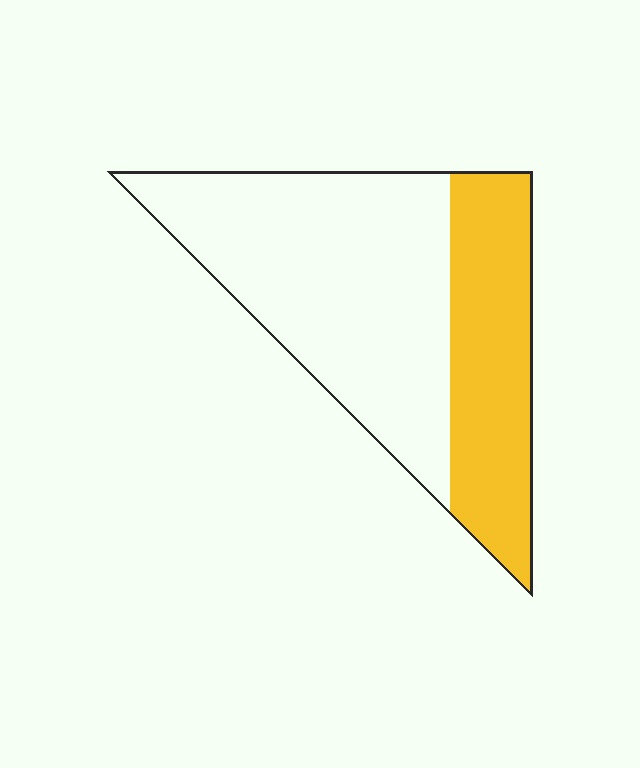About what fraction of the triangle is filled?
About one third (1/3).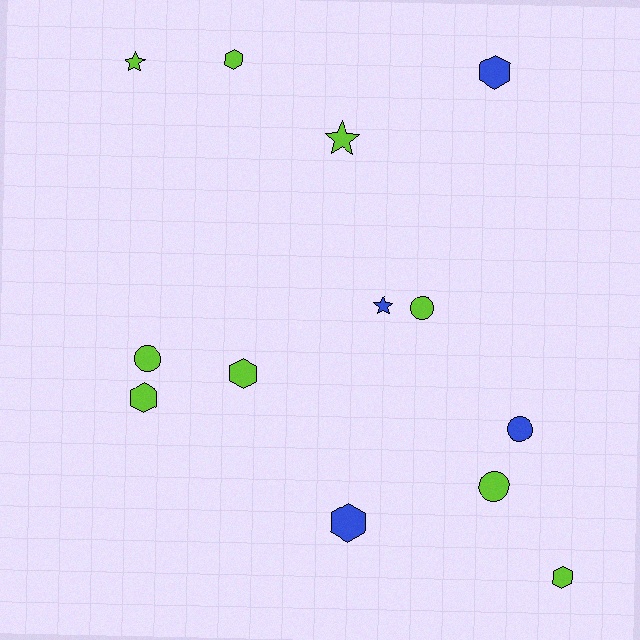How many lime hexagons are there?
There are 4 lime hexagons.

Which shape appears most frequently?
Hexagon, with 6 objects.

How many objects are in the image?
There are 13 objects.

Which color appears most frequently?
Lime, with 9 objects.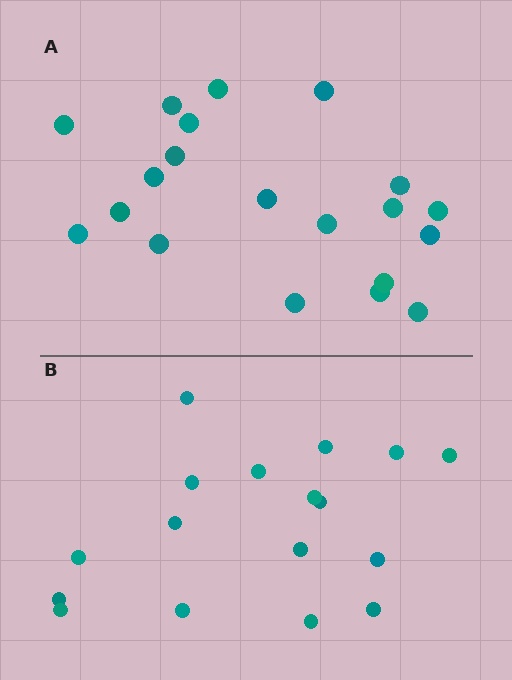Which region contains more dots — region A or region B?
Region A (the top region) has more dots.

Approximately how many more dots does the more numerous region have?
Region A has just a few more — roughly 2 or 3 more dots than region B.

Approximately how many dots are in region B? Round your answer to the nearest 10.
About 20 dots. (The exact count is 17, which rounds to 20.)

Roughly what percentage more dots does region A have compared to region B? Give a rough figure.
About 20% more.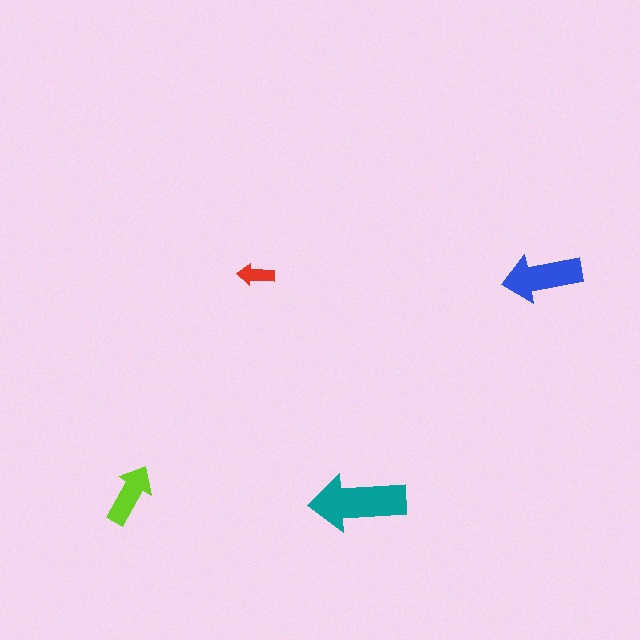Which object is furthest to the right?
The blue arrow is rightmost.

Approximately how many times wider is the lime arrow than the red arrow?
About 1.5 times wider.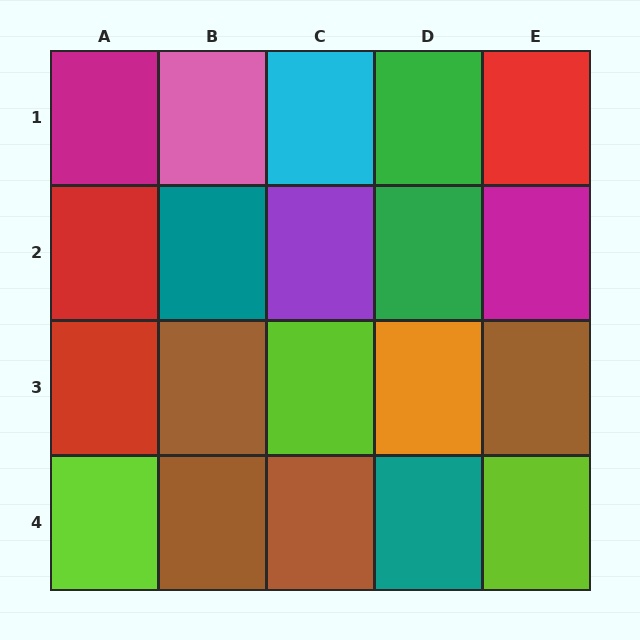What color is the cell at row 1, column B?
Pink.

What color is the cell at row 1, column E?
Red.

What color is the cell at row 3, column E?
Brown.